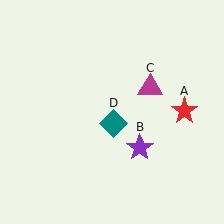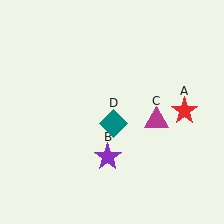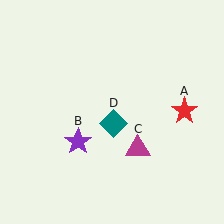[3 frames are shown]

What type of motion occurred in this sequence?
The purple star (object B), magenta triangle (object C) rotated clockwise around the center of the scene.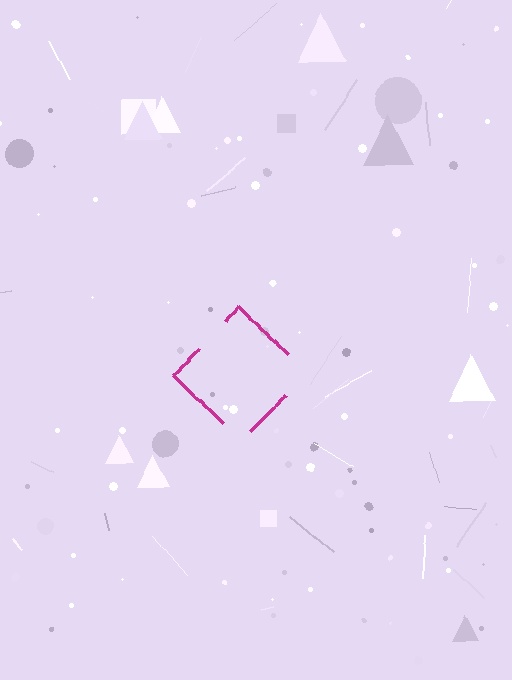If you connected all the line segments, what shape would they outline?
They would outline a diamond.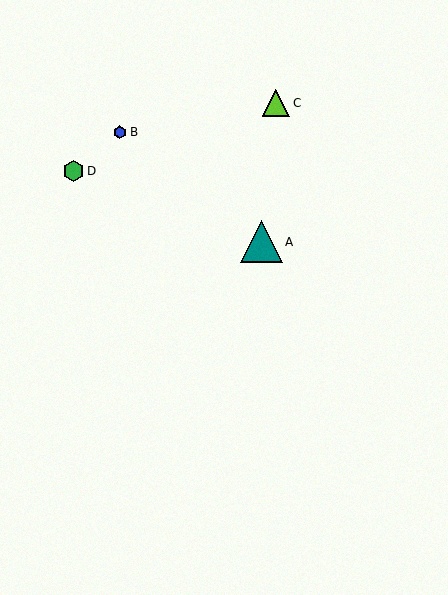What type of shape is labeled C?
Shape C is a lime triangle.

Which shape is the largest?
The teal triangle (labeled A) is the largest.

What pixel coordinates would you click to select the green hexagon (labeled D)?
Click at (73, 171) to select the green hexagon D.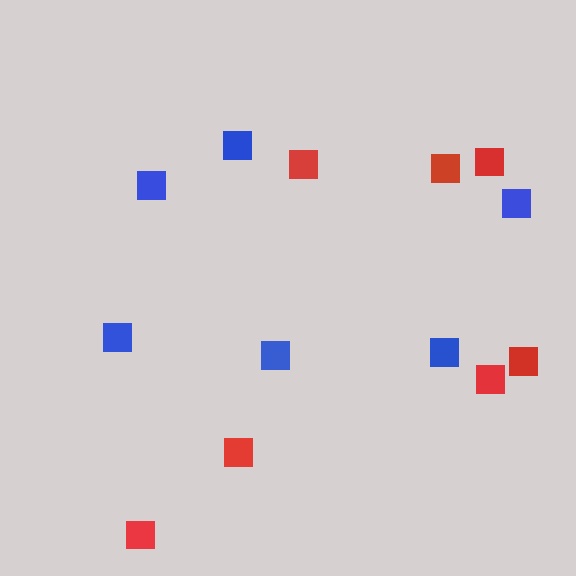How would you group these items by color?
There are 2 groups: one group of red squares (7) and one group of blue squares (6).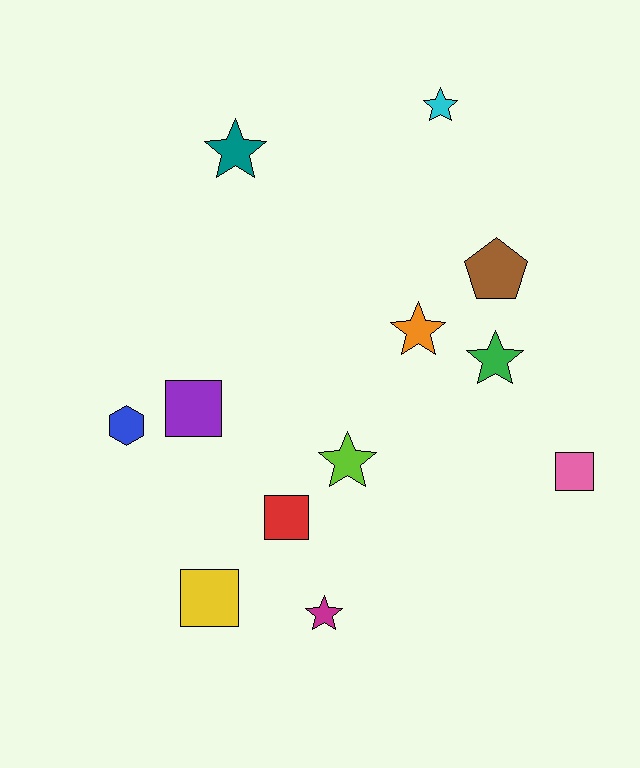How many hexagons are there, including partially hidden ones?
There is 1 hexagon.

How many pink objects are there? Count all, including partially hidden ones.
There is 1 pink object.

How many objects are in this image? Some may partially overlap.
There are 12 objects.